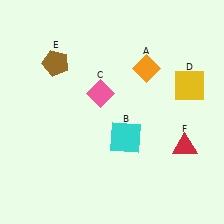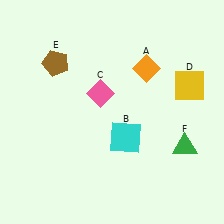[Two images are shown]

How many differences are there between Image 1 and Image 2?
There is 1 difference between the two images.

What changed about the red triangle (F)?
In Image 1, F is red. In Image 2, it changed to green.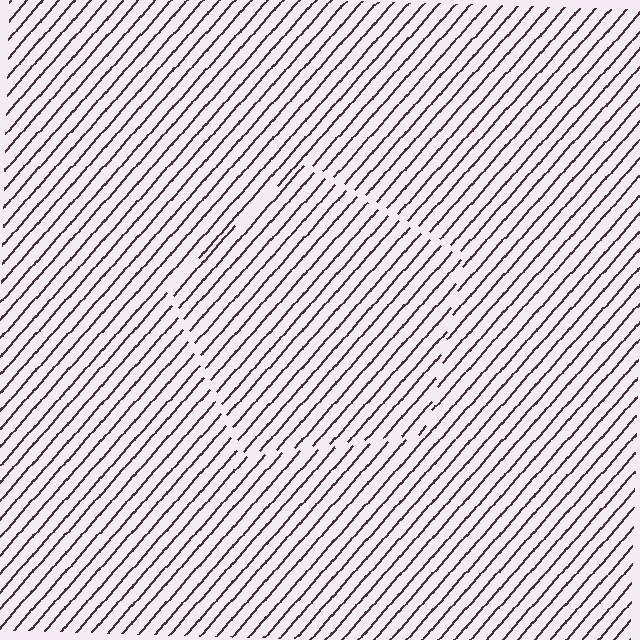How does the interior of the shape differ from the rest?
The interior of the shape contains the same grating, shifted by half a period — the contour is defined by the phase discontinuity where line-ends from the inner and outer gratings abut.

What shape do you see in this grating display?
An illusory pentagon. The interior of the shape contains the same grating, shifted by half a period — the contour is defined by the phase discontinuity where line-ends from the inner and outer gratings abut.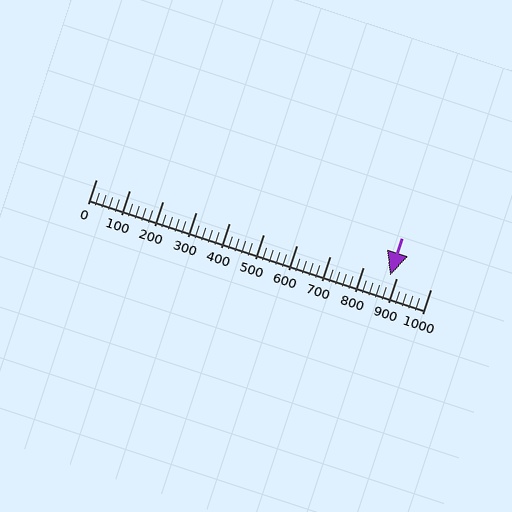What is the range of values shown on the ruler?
The ruler shows values from 0 to 1000.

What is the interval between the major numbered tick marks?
The major tick marks are spaced 100 units apart.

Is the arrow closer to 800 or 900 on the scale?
The arrow is closer to 900.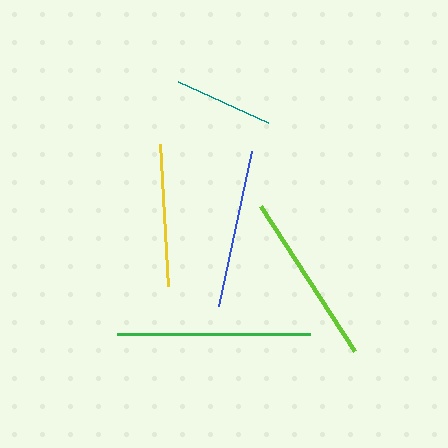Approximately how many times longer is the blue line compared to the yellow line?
The blue line is approximately 1.1 times the length of the yellow line.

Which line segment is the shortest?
The teal line is the shortest at approximately 98 pixels.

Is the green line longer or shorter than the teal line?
The green line is longer than the teal line.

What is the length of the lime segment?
The lime segment is approximately 173 pixels long.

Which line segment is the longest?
The green line is the longest at approximately 193 pixels.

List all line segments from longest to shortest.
From longest to shortest: green, lime, blue, yellow, teal.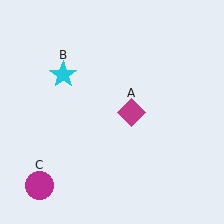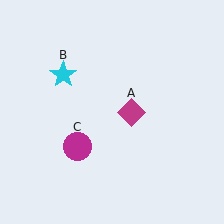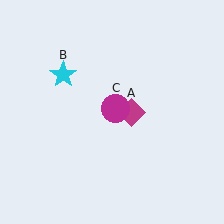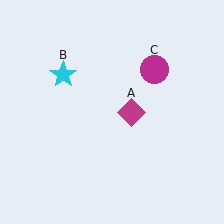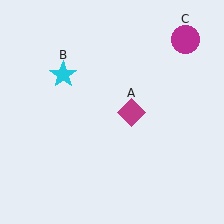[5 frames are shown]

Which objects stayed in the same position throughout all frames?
Magenta diamond (object A) and cyan star (object B) remained stationary.